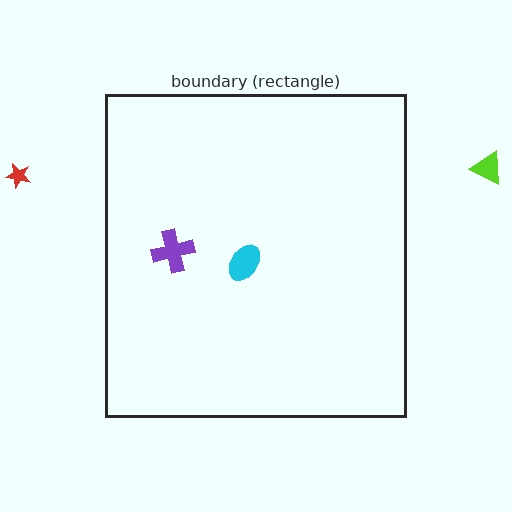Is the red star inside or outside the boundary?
Outside.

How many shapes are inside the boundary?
2 inside, 2 outside.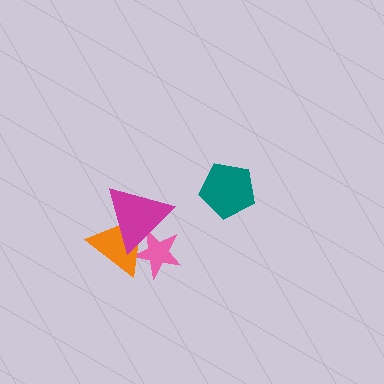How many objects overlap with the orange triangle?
2 objects overlap with the orange triangle.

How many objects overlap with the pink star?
2 objects overlap with the pink star.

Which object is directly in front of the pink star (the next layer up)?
The orange triangle is directly in front of the pink star.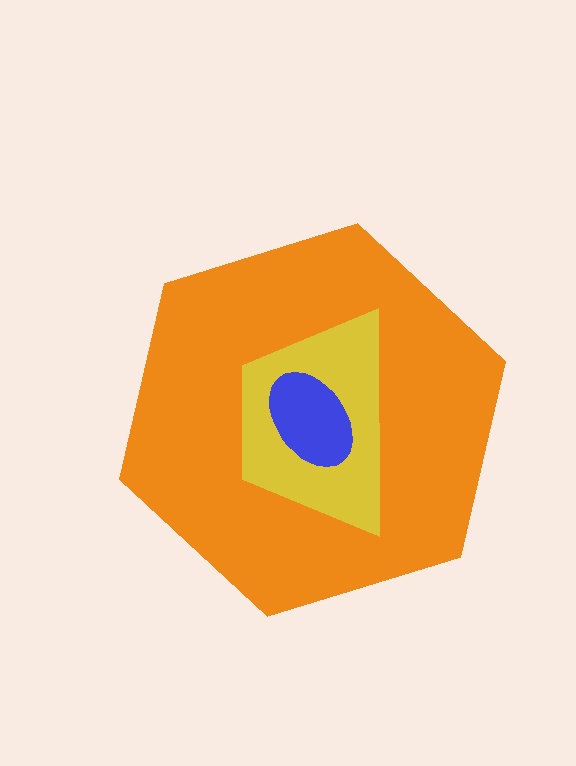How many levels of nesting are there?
3.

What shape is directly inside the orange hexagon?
The yellow trapezoid.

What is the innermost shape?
The blue ellipse.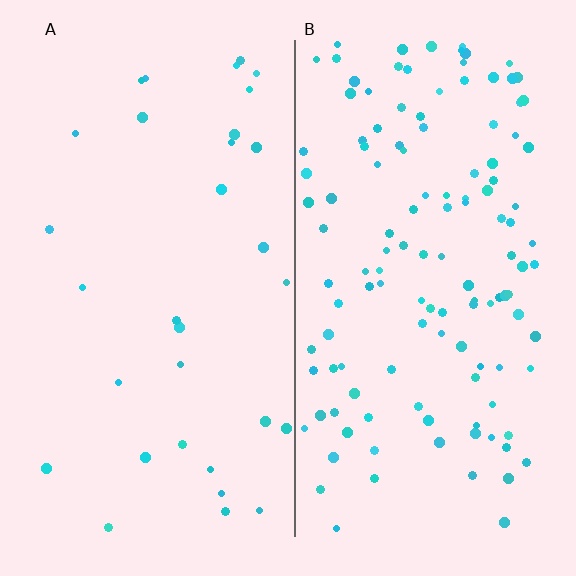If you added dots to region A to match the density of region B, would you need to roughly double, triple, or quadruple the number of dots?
Approximately quadruple.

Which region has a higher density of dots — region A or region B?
B (the right).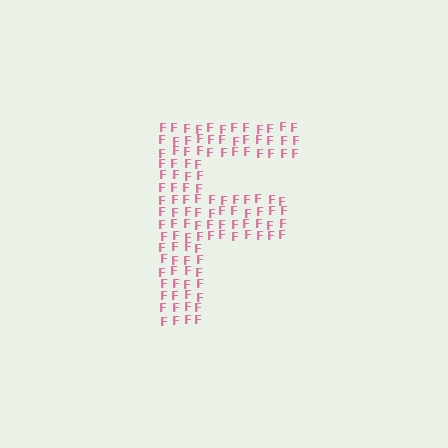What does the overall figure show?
The overall figure shows the letter F.